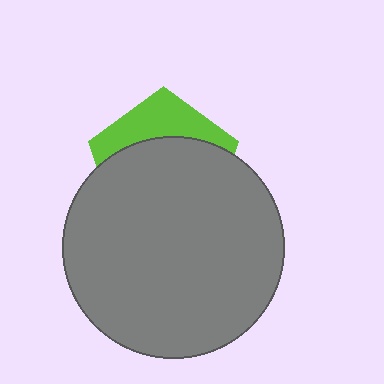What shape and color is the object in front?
The object in front is a gray circle.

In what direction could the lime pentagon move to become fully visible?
The lime pentagon could move up. That would shift it out from behind the gray circle entirely.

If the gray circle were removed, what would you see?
You would see the complete lime pentagon.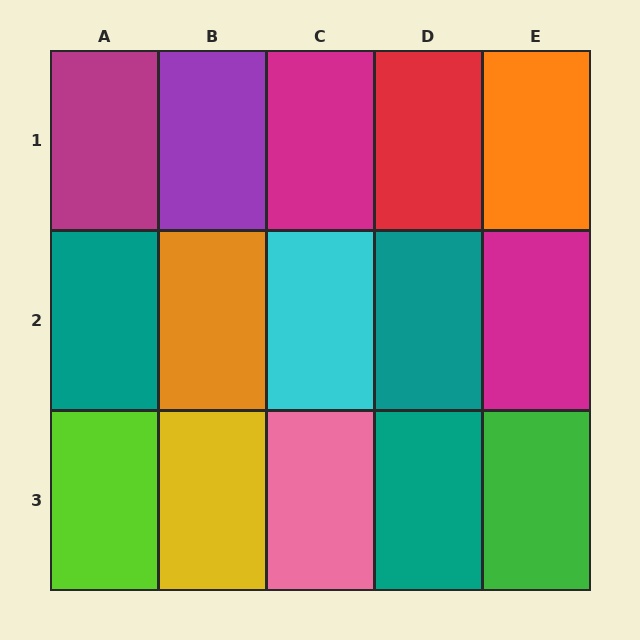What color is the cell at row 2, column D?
Teal.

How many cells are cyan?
1 cell is cyan.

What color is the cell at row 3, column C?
Pink.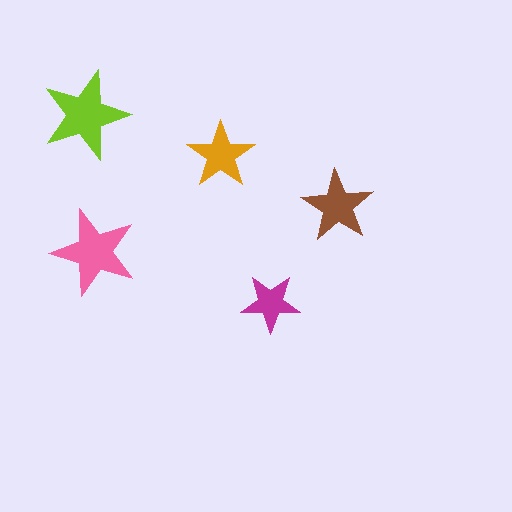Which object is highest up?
The lime star is topmost.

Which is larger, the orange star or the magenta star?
The orange one.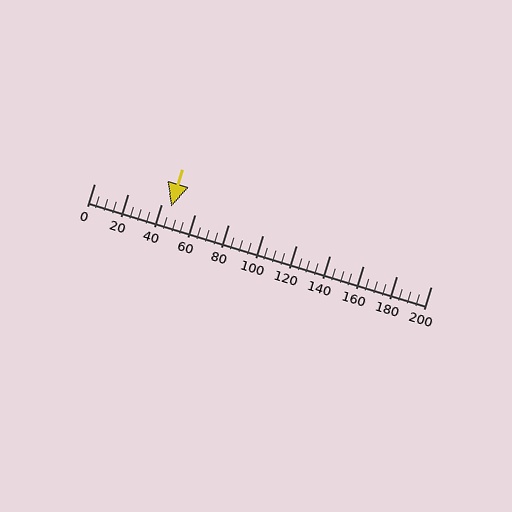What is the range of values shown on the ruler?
The ruler shows values from 0 to 200.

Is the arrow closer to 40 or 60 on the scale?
The arrow is closer to 40.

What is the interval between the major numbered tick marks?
The major tick marks are spaced 20 units apart.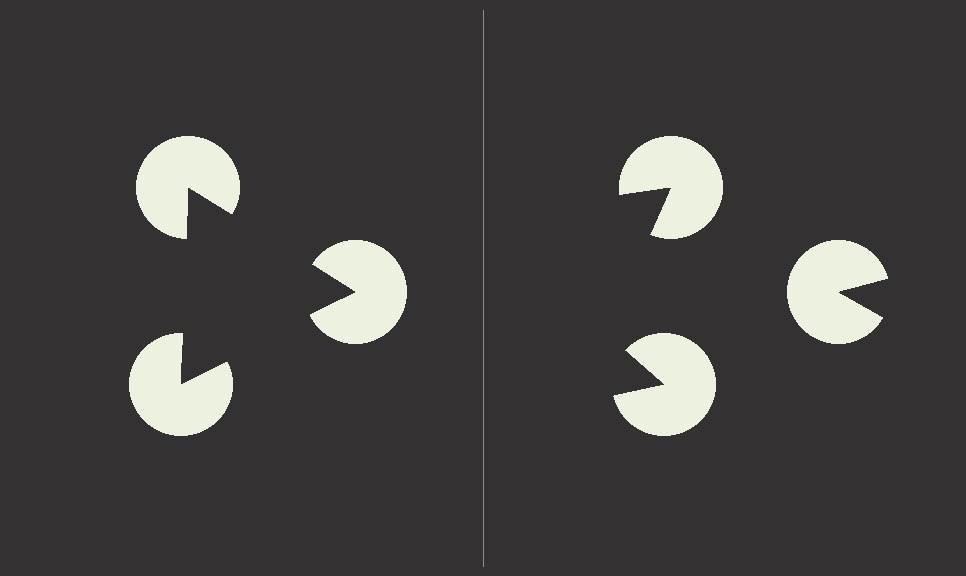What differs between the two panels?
The pac-man discs are positioned identically on both sides; only the wedge orientations differ. On the left they align to a triangle; on the right they are misaligned.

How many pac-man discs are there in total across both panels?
6 — 3 on each side.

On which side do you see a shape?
An illusory triangle appears on the left side. On the right side the wedge cuts are rotated, so no coherent shape forms.